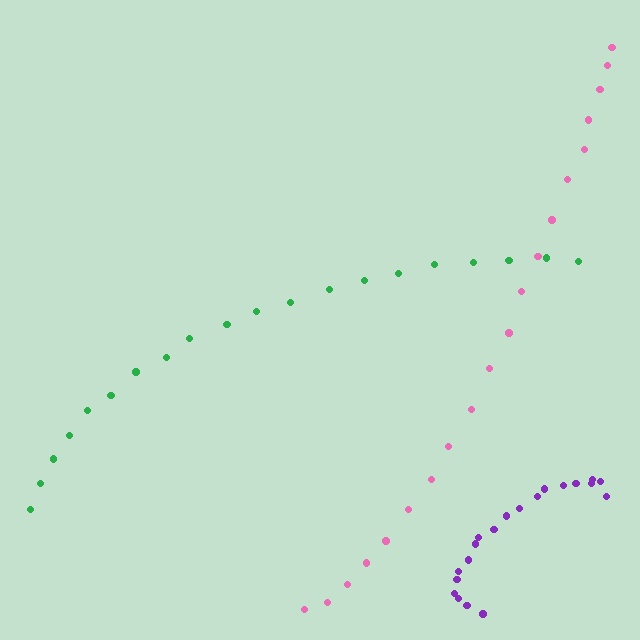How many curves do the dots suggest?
There are 3 distinct paths.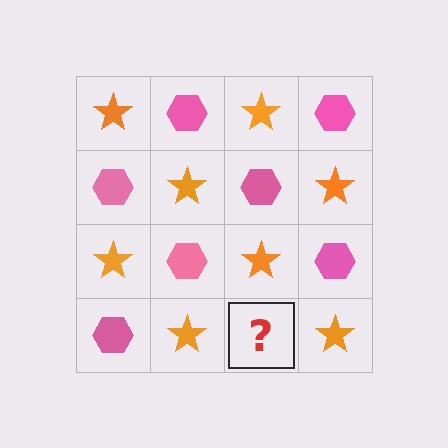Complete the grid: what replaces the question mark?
The question mark should be replaced with a pink hexagon.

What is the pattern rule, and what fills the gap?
The rule is that it alternates orange star and pink hexagon in a checkerboard pattern. The gap should be filled with a pink hexagon.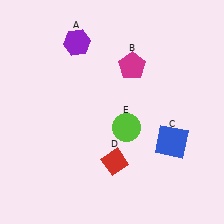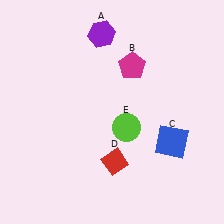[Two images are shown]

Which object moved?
The purple hexagon (A) moved right.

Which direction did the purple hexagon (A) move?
The purple hexagon (A) moved right.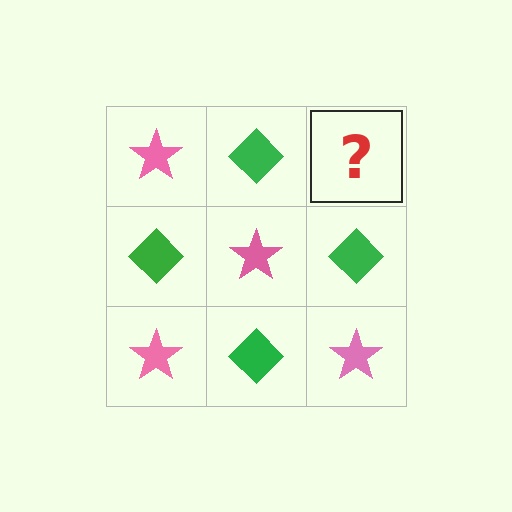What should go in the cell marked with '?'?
The missing cell should contain a pink star.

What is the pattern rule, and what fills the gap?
The rule is that it alternates pink star and green diamond in a checkerboard pattern. The gap should be filled with a pink star.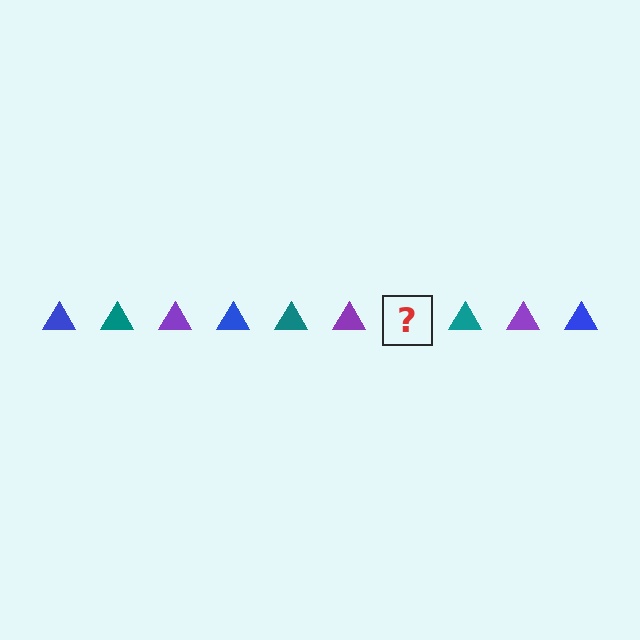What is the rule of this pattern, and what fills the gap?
The rule is that the pattern cycles through blue, teal, purple triangles. The gap should be filled with a blue triangle.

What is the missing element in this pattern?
The missing element is a blue triangle.